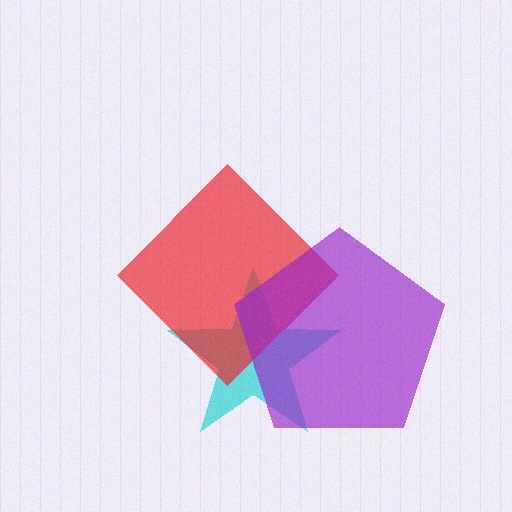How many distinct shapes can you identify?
There are 3 distinct shapes: a cyan star, a red diamond, a purple pentagon.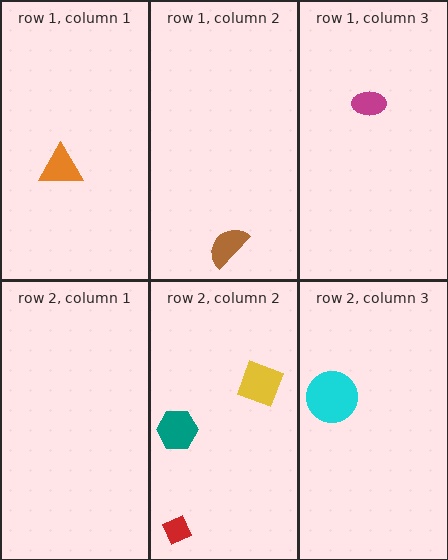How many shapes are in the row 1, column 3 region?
1.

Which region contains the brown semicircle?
The row 1, column 2 region.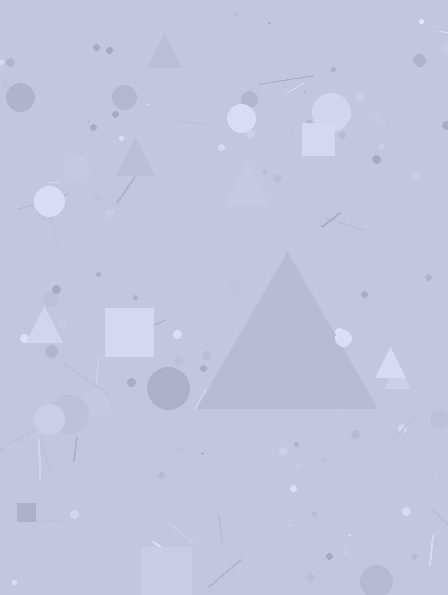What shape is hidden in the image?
A triangle is hidden in the image.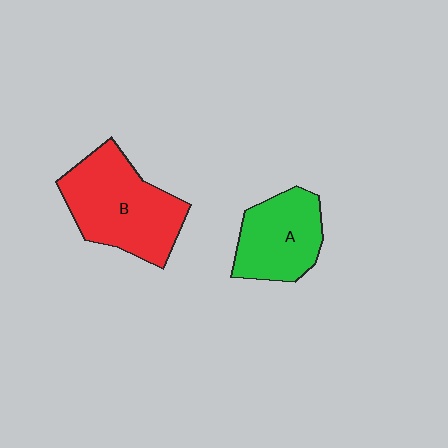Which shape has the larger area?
Shape B (red).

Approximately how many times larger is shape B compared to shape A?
Approximately 1.4 times.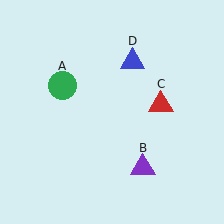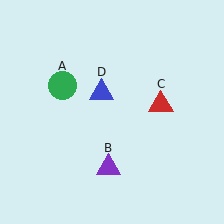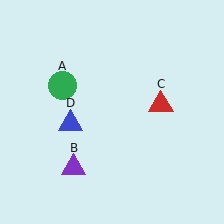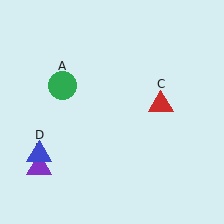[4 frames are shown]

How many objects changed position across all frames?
2 objects changed position: purple triangle (object B), blue triangle (object D).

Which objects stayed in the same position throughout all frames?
Green circle (object A) and red triangle (object C) remained stationary.